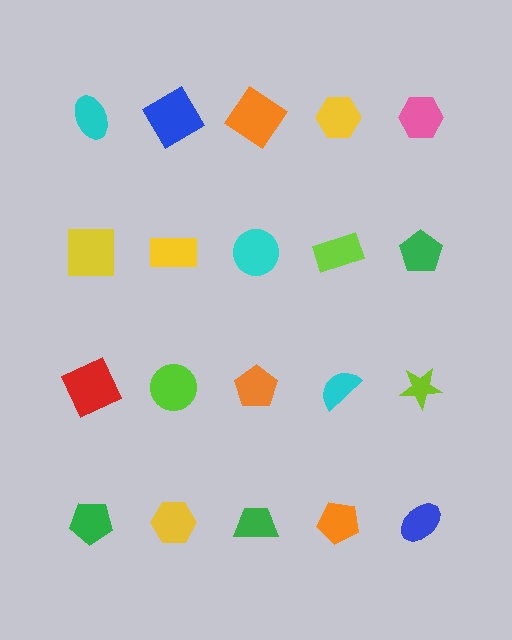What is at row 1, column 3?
An orange diamond.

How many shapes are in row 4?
5 shapes.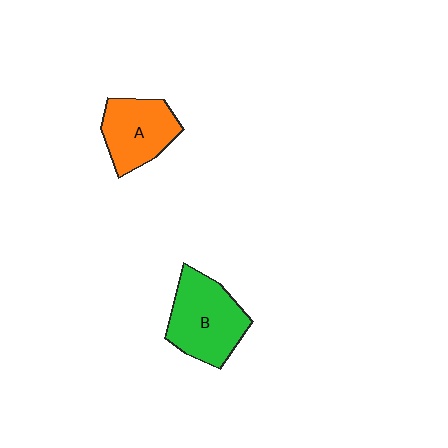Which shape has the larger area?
Shape B (green).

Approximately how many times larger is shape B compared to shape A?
Approximately 1.2 times.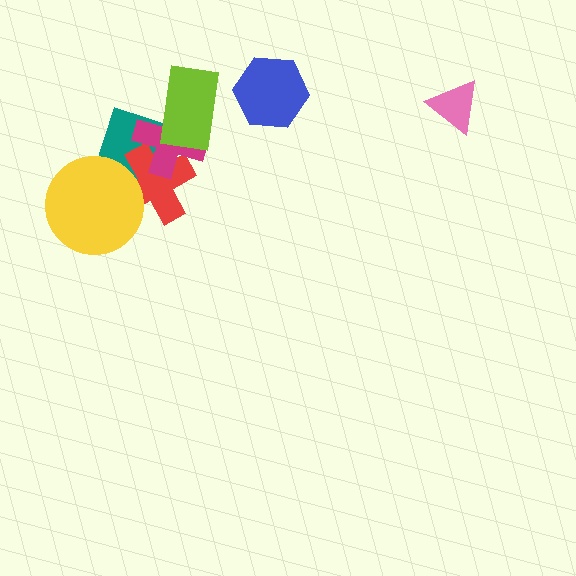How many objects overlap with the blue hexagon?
0 objects overlap with the blue hexagon.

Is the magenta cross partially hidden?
Yes, it is partially covered by another shape.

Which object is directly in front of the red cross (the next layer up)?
The magenta cross is directly in front of the red cross.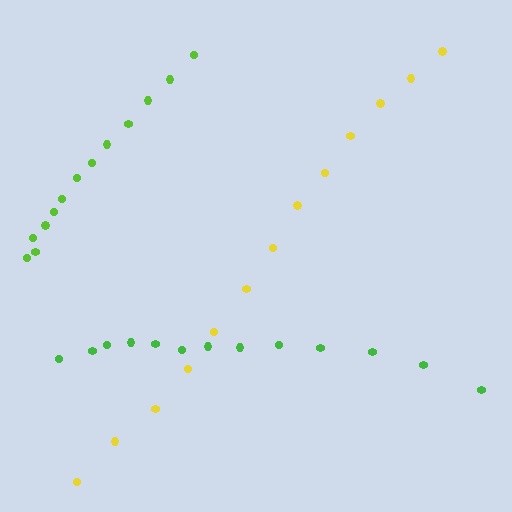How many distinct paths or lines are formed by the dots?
There are 3 distinct paths.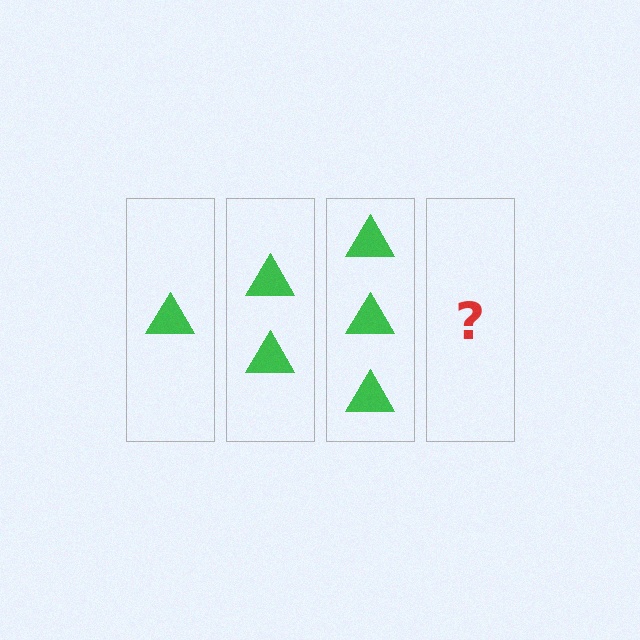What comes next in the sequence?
The next element should be 4 triangles.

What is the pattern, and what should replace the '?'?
The pattern is that each step adds one more triangle. The '?' should be 4 triangles.